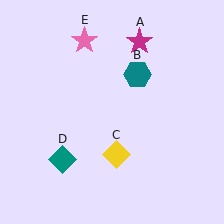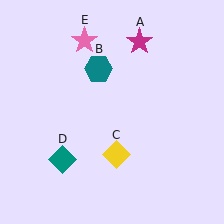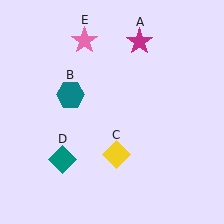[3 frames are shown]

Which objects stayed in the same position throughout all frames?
Magenta star (object A) and yellow diamond (object C) and teal diamond (object D) and pink star (object E) remained stationary.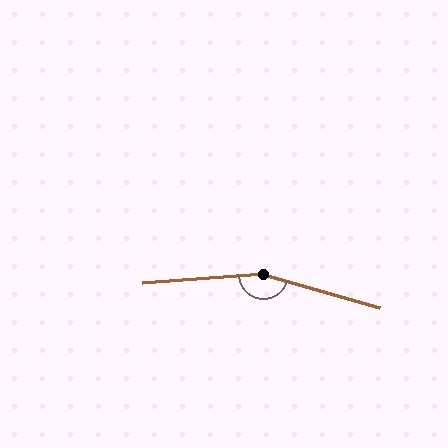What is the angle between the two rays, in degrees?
Approximately 160 degrees.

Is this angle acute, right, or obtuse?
It is obtuse.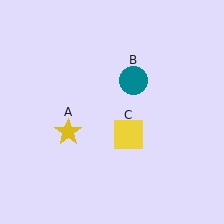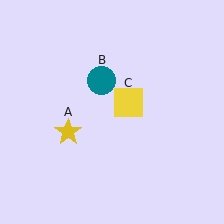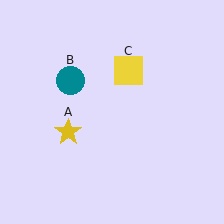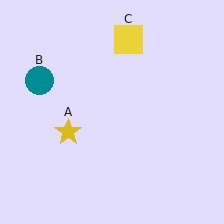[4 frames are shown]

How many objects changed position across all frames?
2 objects changed position: teal circle (object B), yellow square (object C).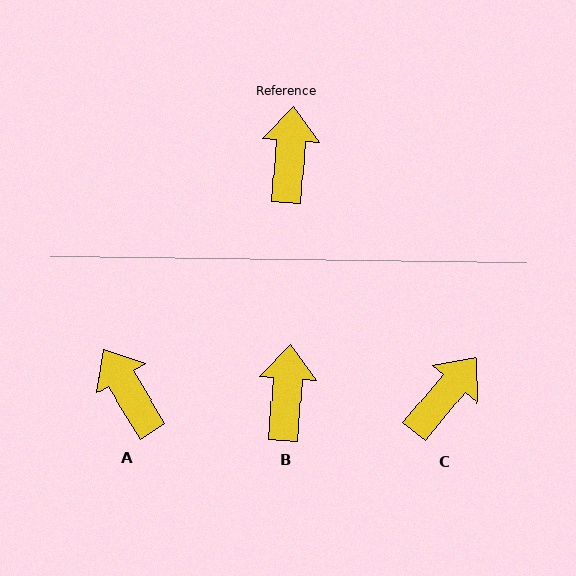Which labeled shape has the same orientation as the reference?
B.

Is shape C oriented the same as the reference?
No, it is off by about 36 degrees.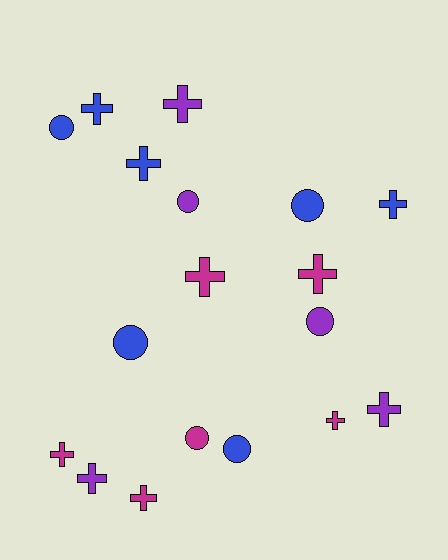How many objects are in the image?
There are 18 objects.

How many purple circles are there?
There are 2 purple circles.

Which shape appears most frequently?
Cross, with 11 objects.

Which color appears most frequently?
Blue, with 7 objects.